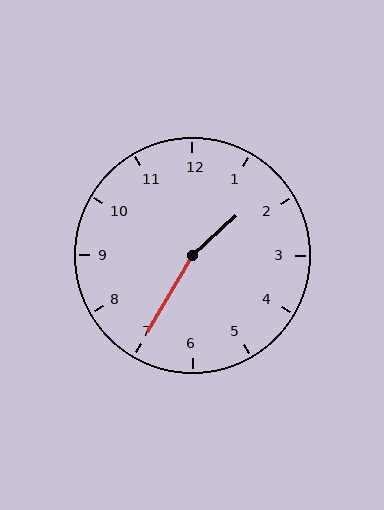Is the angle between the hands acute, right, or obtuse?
It is obtuse.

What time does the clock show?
1:35.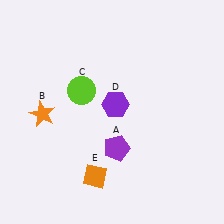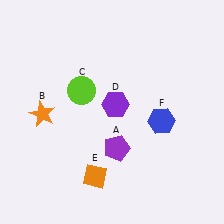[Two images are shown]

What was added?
A blue hexagon (F) was added in Image 2.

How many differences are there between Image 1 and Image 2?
There is 1 difference between the two images.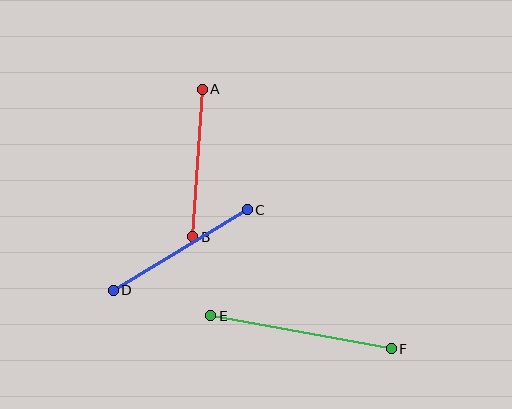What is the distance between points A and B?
The distance is approximately 148 pixels.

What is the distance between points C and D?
The distance is approximately 156 pixels.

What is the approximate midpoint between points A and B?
The midpoint is at approximately (198, 163) pixels.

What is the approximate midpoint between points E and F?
The midpoint is at approximately (301, 332) pixels.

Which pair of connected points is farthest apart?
Points E and F are farthest apart.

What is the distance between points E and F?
The distance is approximately 184 pixels.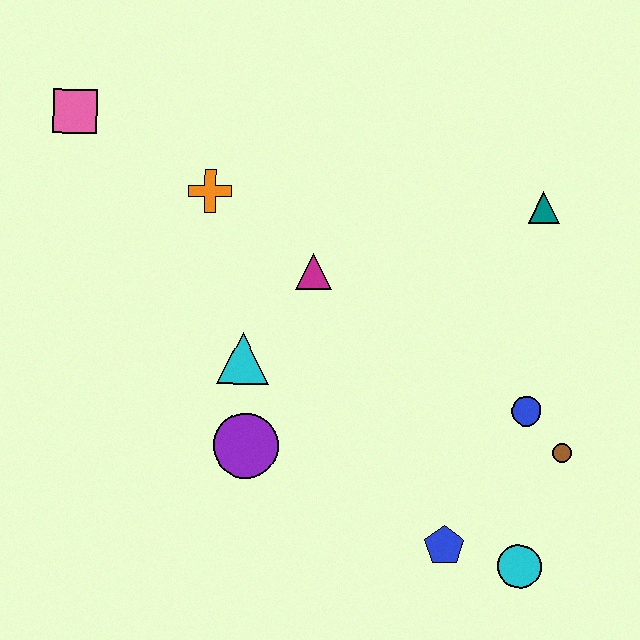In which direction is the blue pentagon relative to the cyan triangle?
The blue pentagon is to the right of the cyan triangle.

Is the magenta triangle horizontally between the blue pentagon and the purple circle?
Yes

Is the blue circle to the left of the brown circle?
Yes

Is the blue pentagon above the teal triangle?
No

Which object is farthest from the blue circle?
The pink square is farthest from the blue circle.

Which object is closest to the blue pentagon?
The cyan circle is closest to the blue pentagon.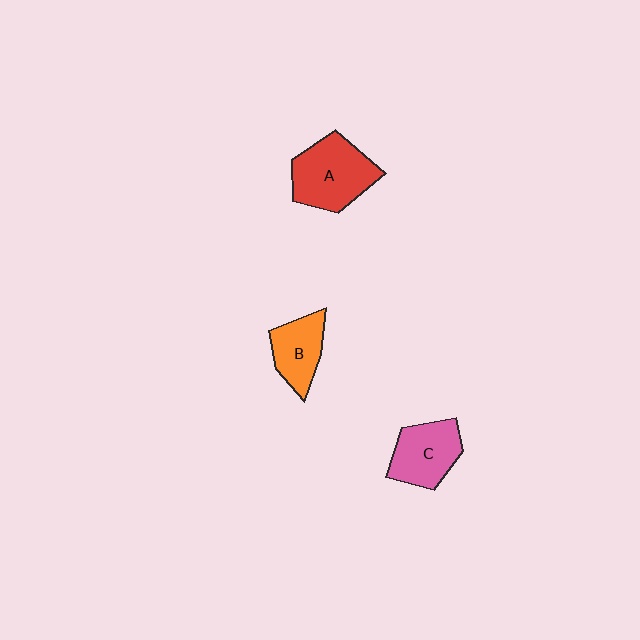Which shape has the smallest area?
Shape B (orange).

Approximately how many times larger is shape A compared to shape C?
Approximately 1.3 times.